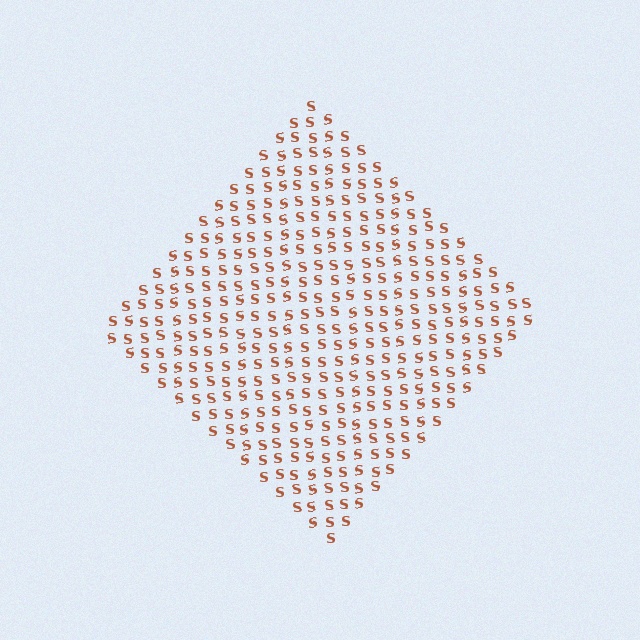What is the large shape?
The large shape is a diamond.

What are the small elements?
The small elements are letter S's.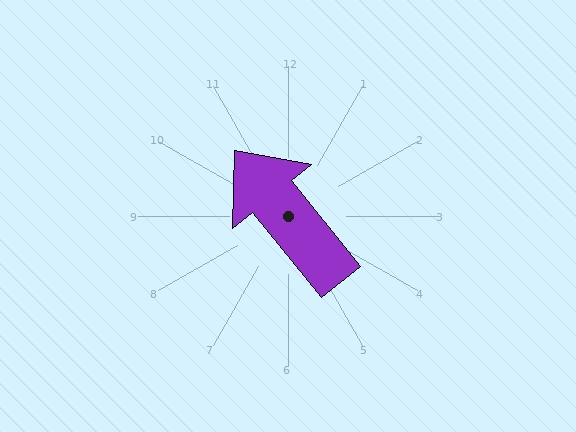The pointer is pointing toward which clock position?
Roughly 11 o'clock.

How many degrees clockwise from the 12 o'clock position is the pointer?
Approximately 321 degrees.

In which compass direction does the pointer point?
Northwest.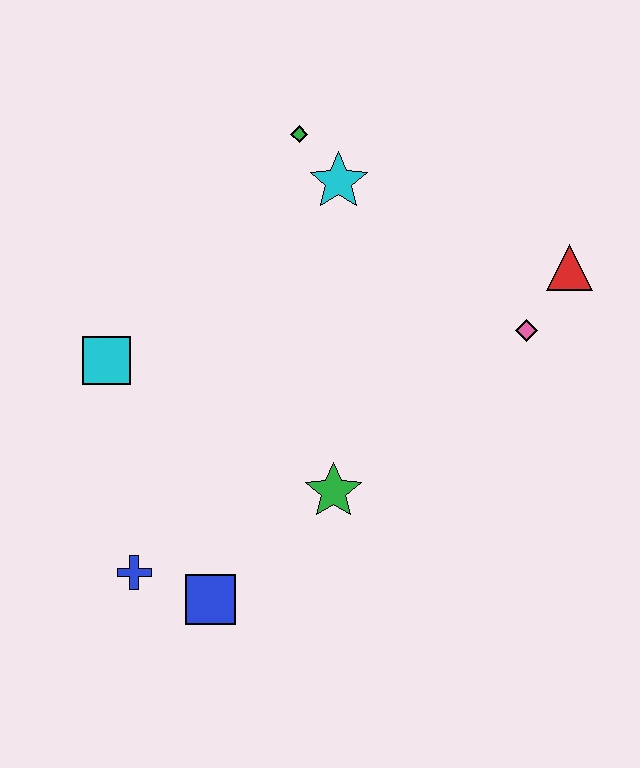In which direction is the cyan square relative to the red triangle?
The cyan square is to the left of the red triangle.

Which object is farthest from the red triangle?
The blue cross is farthest from the red triangle.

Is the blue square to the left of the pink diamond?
Yes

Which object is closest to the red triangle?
The pink diamond is closest to the red triangle.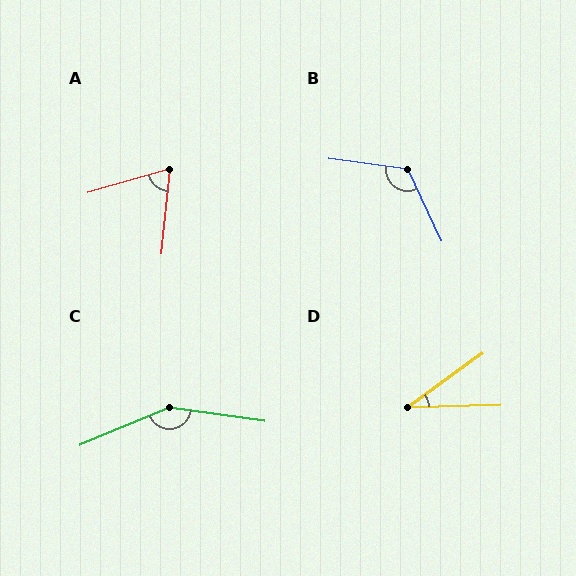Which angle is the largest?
C, at approximately 149 degrees.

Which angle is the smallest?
D, at approximately 34 degrees.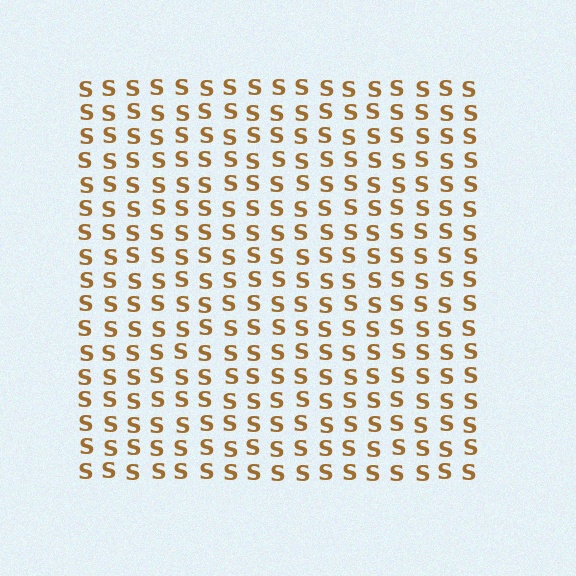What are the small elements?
The small elements are letter S's.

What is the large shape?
The large shape is a square.